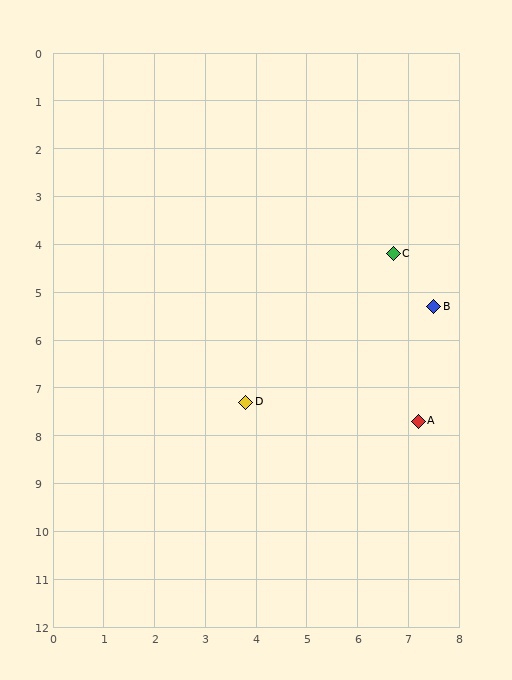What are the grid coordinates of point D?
Point D is at approximately (3.8, 7.3).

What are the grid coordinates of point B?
Point B is at approximately (7.5, 5.3).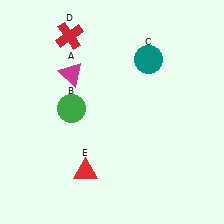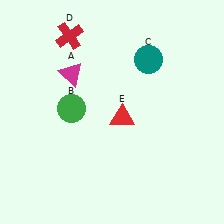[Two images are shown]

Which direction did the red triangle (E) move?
The red triangle (E) moved up.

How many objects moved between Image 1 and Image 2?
1 object moved between the two images.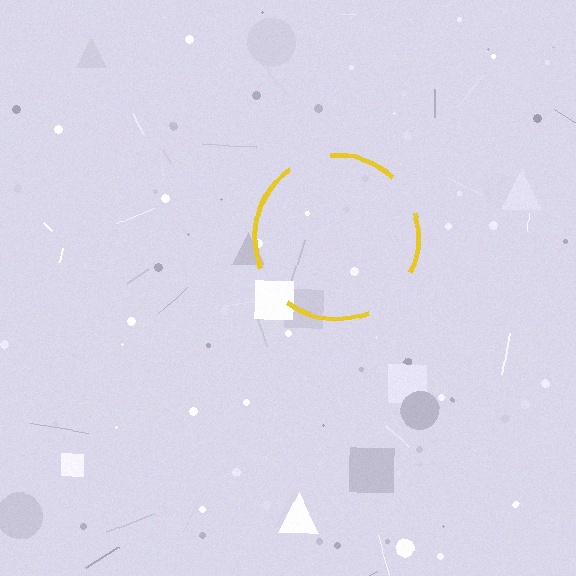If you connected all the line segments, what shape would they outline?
They would outline a circle.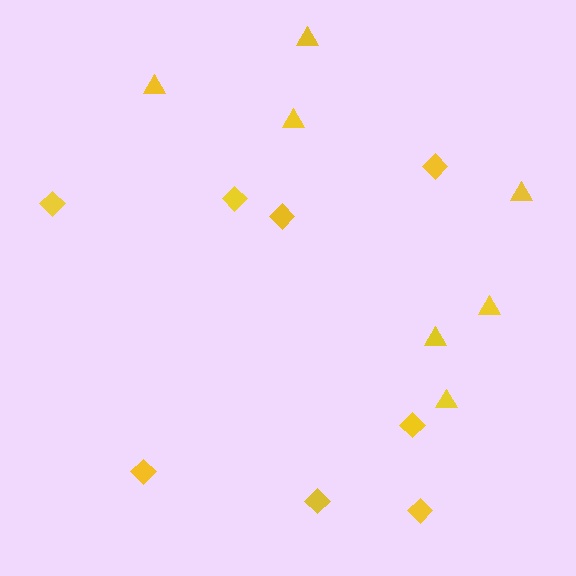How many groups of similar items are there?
There are 2 groups: one group of diamonds (8) and one group of triangles (7).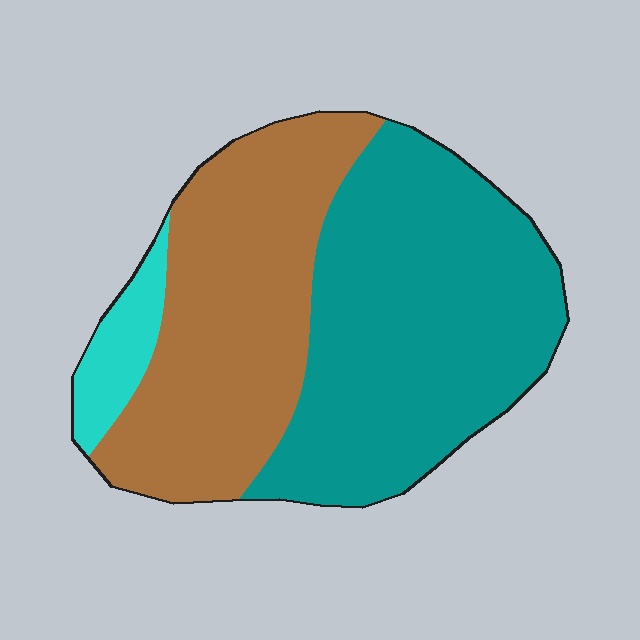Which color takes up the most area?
Teal, at roughly 50%.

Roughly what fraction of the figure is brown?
Brown covers 41% of the figure.